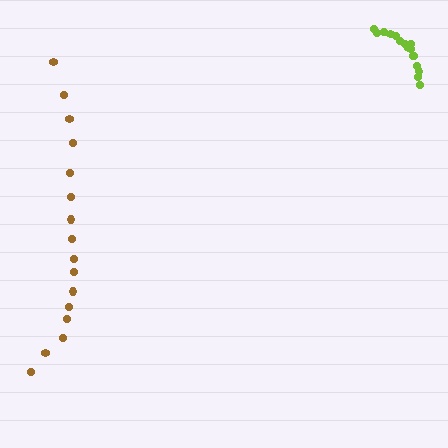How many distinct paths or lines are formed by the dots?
There are 2 distinct paths.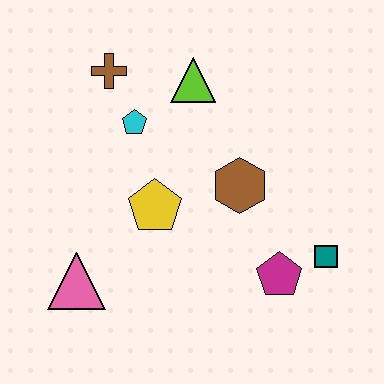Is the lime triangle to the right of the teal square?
No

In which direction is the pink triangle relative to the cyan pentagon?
The pink triangle is below the cyan pentagon.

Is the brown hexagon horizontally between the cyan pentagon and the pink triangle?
No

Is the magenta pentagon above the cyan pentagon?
No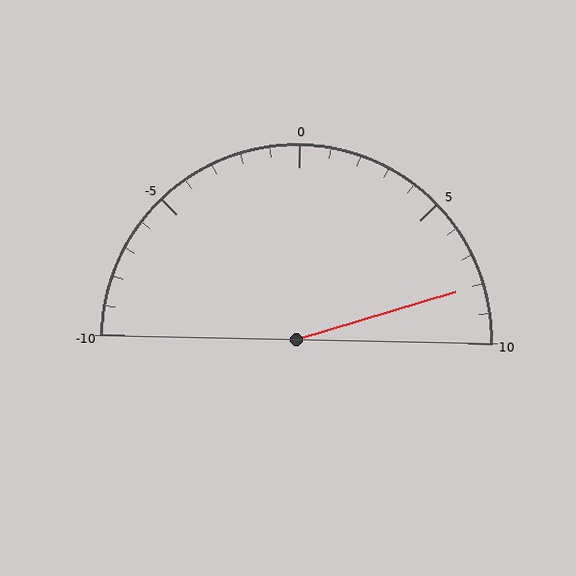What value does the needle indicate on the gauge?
The needle indicates approximately 8.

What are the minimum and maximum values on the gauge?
The gauge ranges from -10 to 10.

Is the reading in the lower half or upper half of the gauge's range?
The reading is in the upper half of the range (-10 to 10).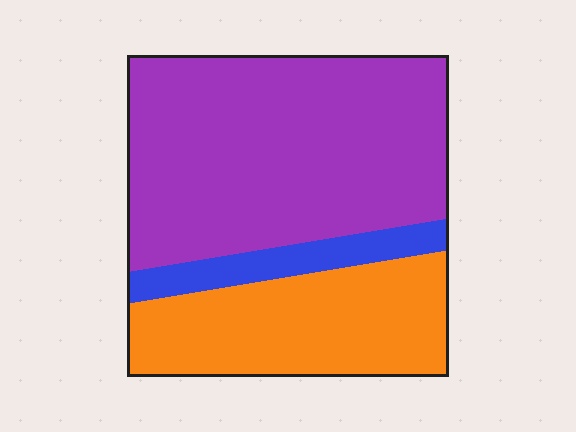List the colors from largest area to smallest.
From largest to smallest: purple, orange, blue.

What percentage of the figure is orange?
Orange covers about 30% of the figure.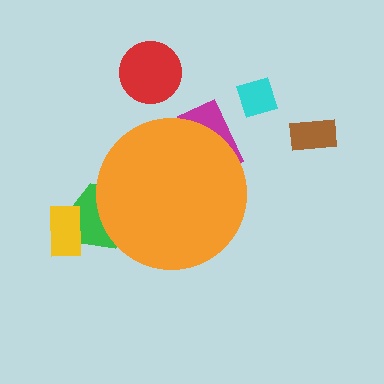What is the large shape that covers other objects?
An orange circle.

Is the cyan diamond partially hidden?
No, the cyan diamond is fully visible.